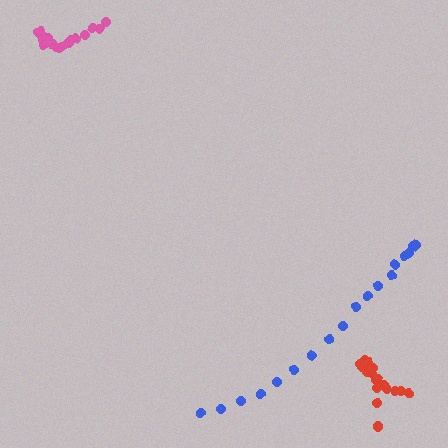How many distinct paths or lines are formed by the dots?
There are 3 distinct paths.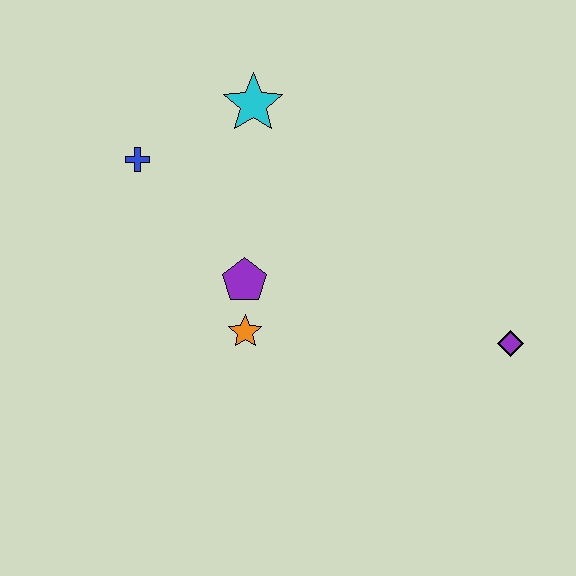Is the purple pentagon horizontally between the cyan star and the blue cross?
Yes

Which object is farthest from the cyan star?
The purple diamond is farthest from the cyan star.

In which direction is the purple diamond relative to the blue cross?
The purple diamond is to the right of the blue cross.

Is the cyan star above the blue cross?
Yes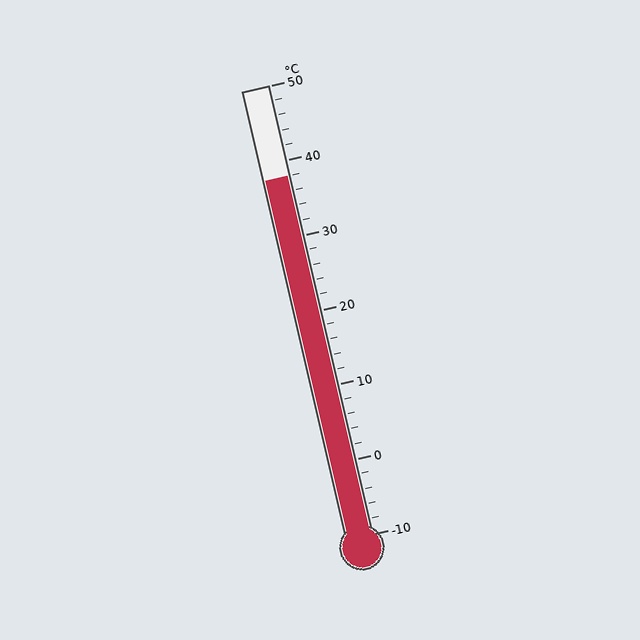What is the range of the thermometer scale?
The thermometer scale ranges from -10°C to 50°C.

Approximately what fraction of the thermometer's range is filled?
The thermometer is filled to approximately 80% of its range.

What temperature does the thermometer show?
The thermometer shows approximately 38°C.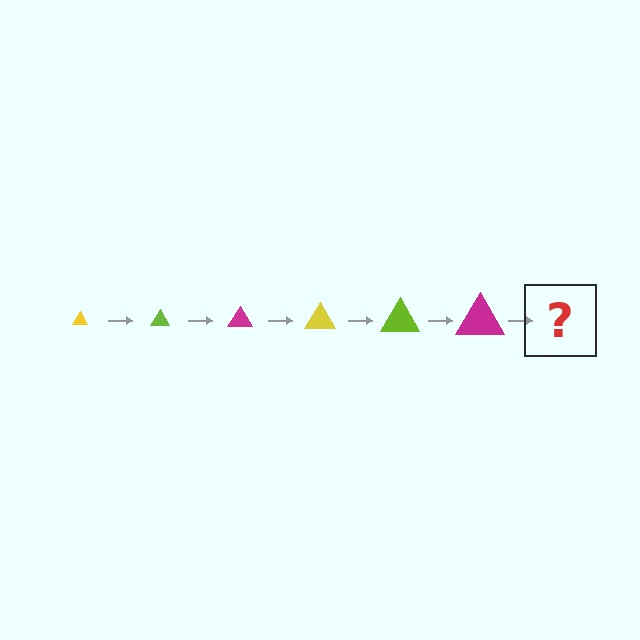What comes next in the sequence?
The next element should be a yellow triangle, larger than the previous one.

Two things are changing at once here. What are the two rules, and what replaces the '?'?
The two rules are that the triangle grows larger each step and the color cycles through yellow, lime, and magenta. The '?' should be a yellow triangle, larger than the previous one.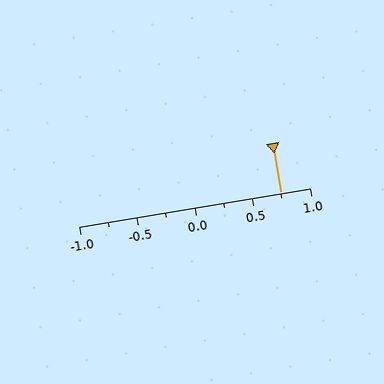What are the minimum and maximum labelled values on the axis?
The axis runs from -1.0 to 1.0.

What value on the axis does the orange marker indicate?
The marker indicates approximately 0.75.